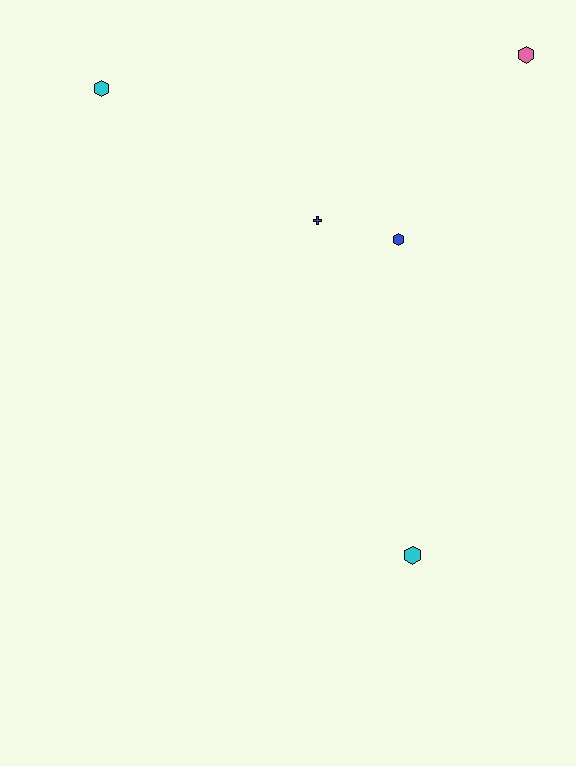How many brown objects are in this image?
There are no brown objects.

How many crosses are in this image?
There is 1 cross.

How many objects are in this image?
There are 5 objects.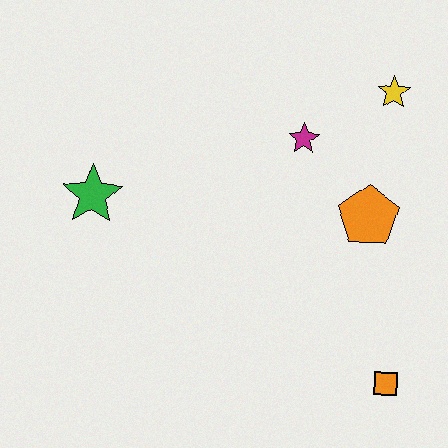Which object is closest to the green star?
The magenta star is closest to the green star.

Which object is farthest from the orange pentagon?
The green star is farthest from the orange pentagon.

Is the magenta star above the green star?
Yes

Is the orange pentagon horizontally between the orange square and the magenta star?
Yes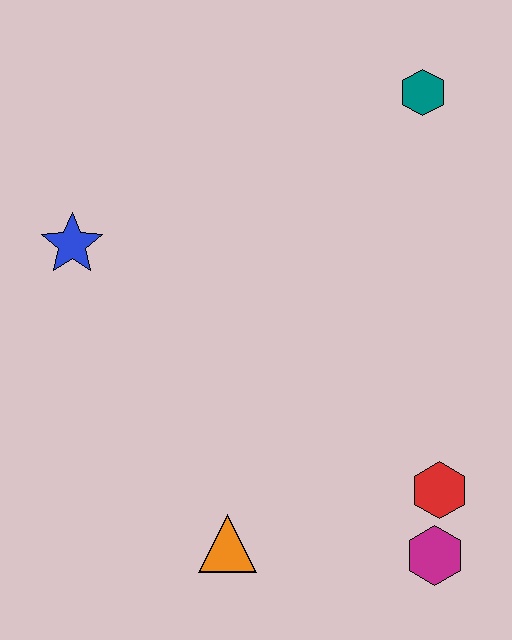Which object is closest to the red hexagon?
The magenta hexagon is closest to the red hexagon.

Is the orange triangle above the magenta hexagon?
Yes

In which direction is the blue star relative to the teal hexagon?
The blue star is to the left of the teal hexagon.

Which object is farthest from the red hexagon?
The blue star is farthest from the red hexagon.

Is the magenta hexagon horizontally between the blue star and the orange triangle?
No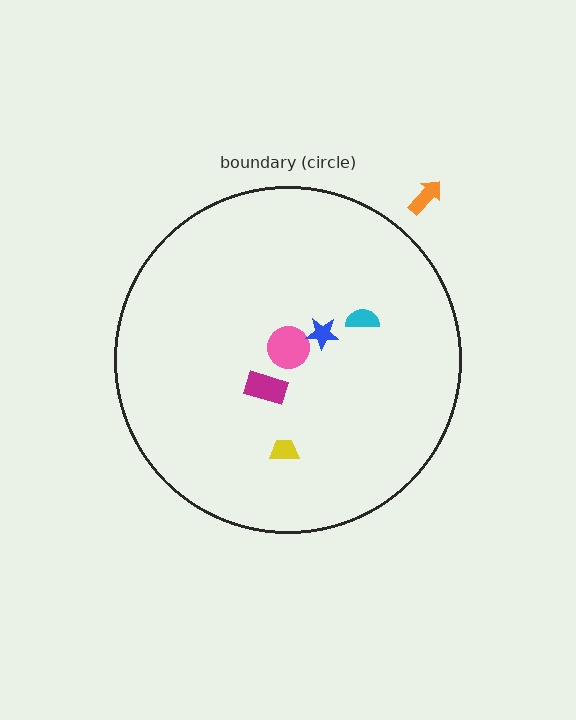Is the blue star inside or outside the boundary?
Inside.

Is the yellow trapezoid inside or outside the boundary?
Inside.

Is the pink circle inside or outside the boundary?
Inside.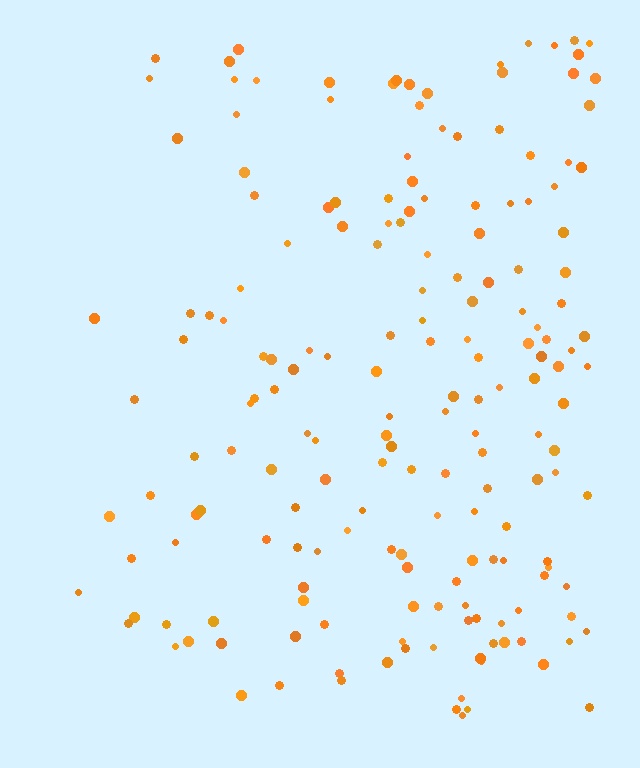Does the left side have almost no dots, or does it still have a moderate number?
Still a moderate number, just noticeably fewer than the right.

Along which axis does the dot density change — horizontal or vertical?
Horizontal.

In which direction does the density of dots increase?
From left to right, with the right side densest.